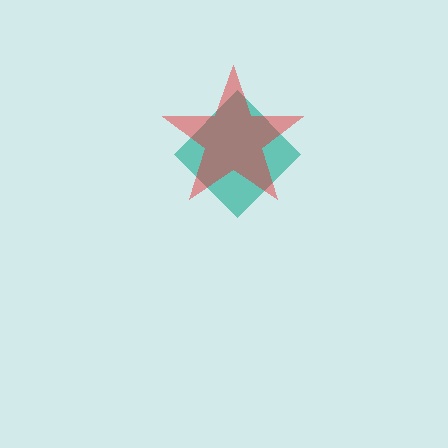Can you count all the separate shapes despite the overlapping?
Yes, there are 2 separate shapes.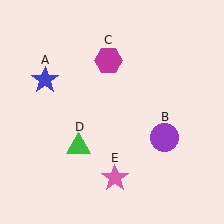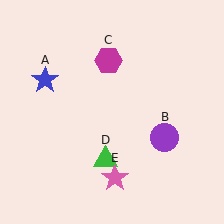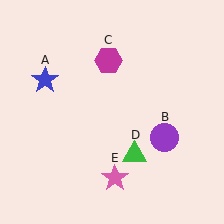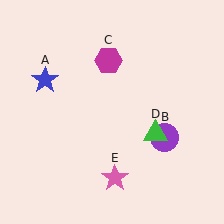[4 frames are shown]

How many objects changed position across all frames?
1 object changed position: green triangle (object D).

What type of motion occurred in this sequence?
The green triangle (object D) rotated counterclockwise around the center of the scene.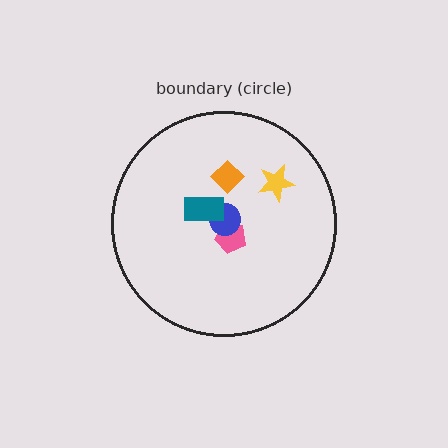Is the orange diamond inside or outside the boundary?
Inside.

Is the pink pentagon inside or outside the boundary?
Inside.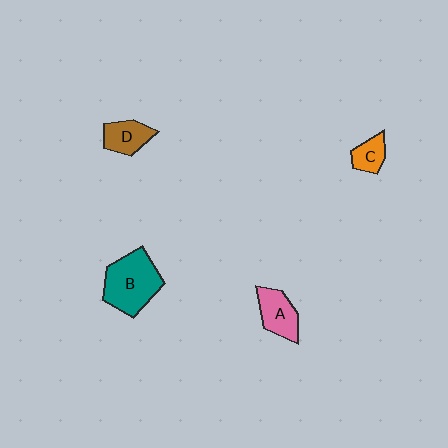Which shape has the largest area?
Shape B (teal).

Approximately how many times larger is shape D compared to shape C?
Approximately 1.4 times.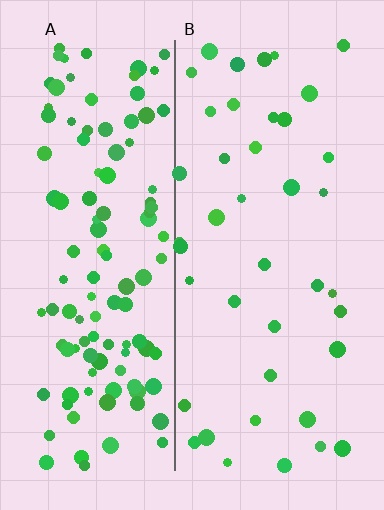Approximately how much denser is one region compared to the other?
Approximately 2.9× — region A over region B.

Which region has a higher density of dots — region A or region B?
A (the left).